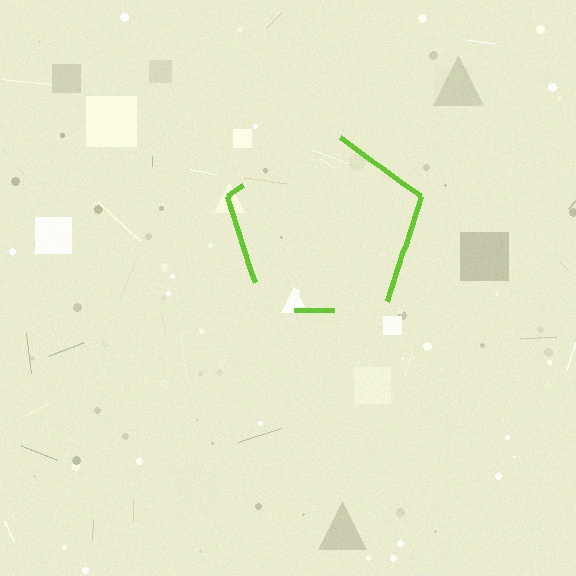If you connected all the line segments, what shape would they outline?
They would outline a pentagon.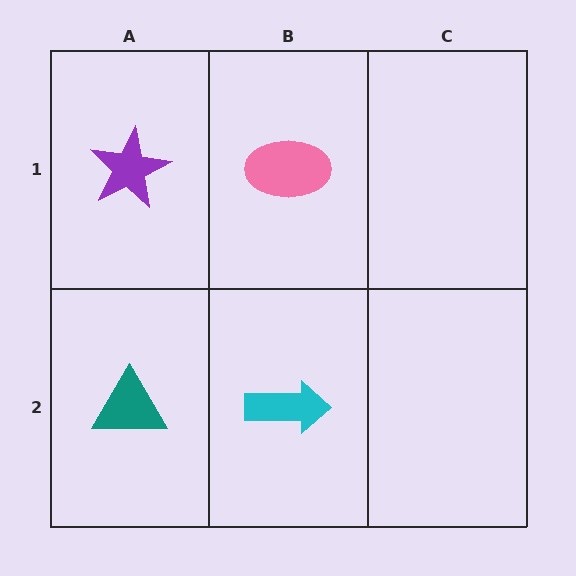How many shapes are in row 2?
2 shapes.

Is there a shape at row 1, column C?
No, that cell is empty.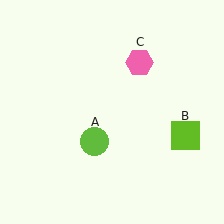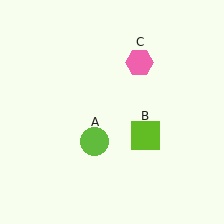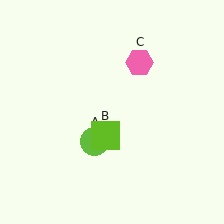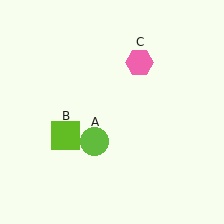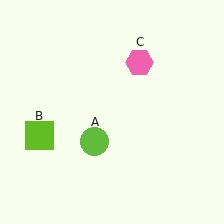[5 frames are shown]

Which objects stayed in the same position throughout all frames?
Lime circle (object A) and pink hexagon (object C) remained stationary.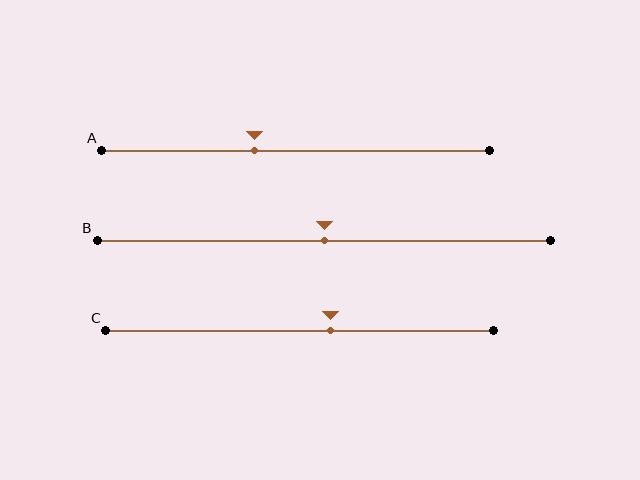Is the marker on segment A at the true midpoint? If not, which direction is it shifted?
No, the marker on segment A is shifted to the left by about 11% of the segment length.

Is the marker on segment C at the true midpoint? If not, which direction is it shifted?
No, the marker on segment C is shifted to the right by about 8% of the segment length.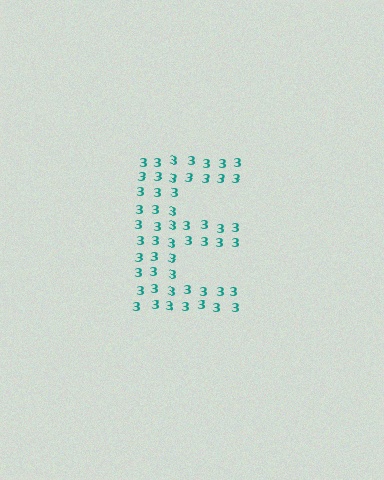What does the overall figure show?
The overall figure shows the letter E.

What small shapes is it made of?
It is made of small digit 3's.